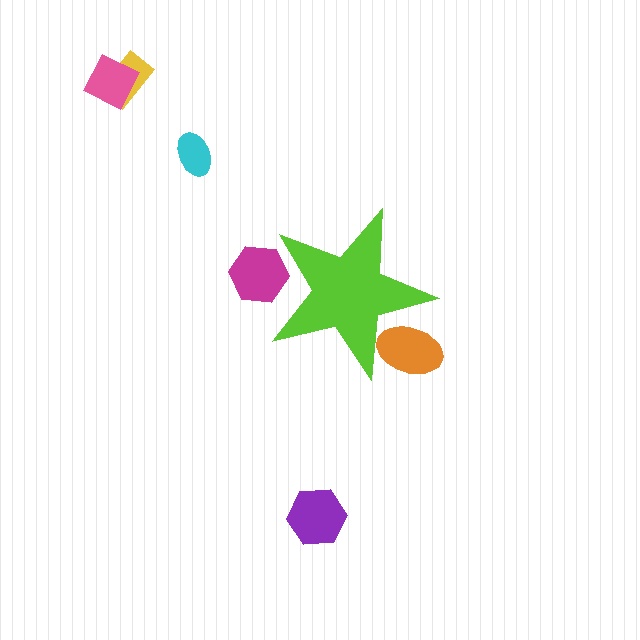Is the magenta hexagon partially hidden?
Yes, the magenta hexagon is partially hidden behind the lime star.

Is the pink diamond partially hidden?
No, the pink diamond is fully visible.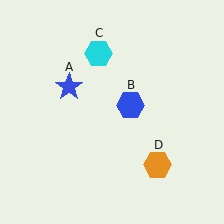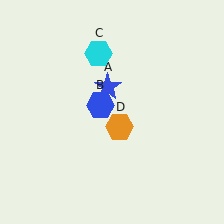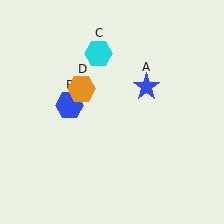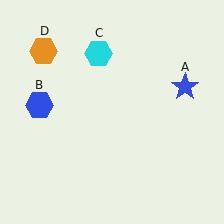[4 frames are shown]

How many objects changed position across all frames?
3 objects changed position: blue star (object A), blue hexagon (object B), orange hexagon (object D).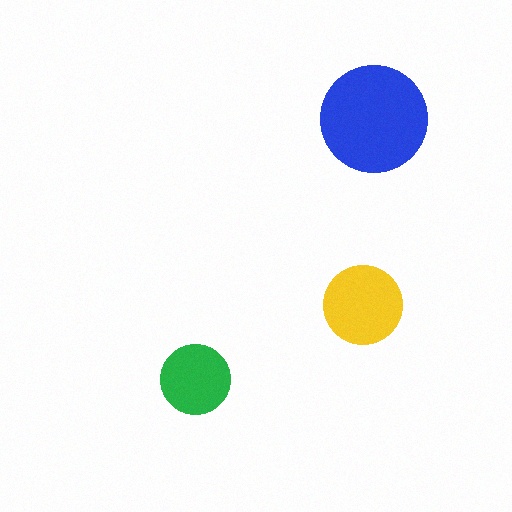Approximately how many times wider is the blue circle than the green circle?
About 1.5 times wider.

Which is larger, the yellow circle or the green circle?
The yellow one.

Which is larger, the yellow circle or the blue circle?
The blue one.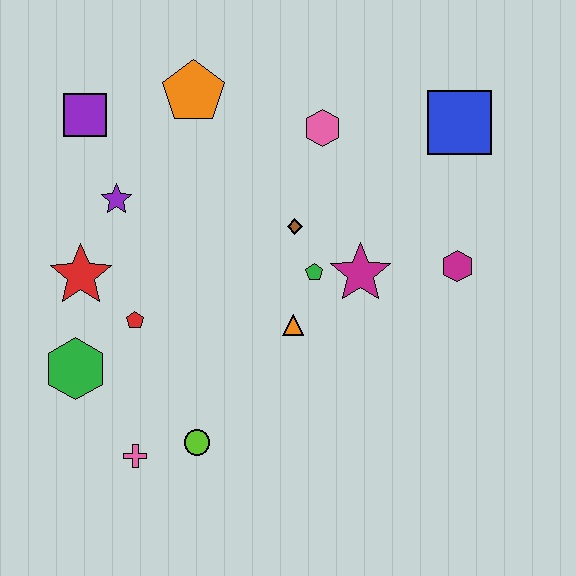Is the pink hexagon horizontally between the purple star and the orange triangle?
No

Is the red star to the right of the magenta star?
No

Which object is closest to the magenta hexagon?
The magenta star is closest to the magenta hexagon.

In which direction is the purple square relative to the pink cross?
The purple square is above the pink cross.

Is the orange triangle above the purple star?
No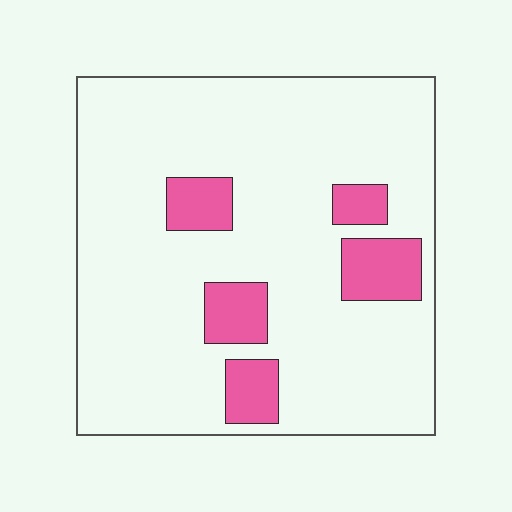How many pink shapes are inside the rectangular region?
5.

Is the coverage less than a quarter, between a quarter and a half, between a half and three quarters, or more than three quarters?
Less than a quarter.